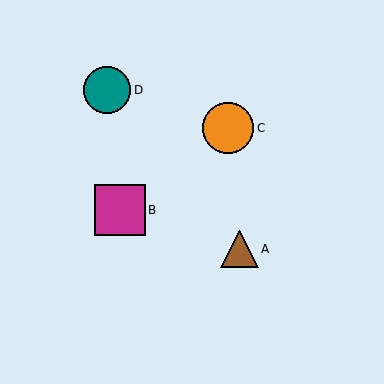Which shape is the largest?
The orange circle (labeled C) is the largest.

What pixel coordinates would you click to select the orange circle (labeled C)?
Click at (228, 128) to select the orange circle C.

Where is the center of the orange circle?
The center of the orange circle is at (228, 128).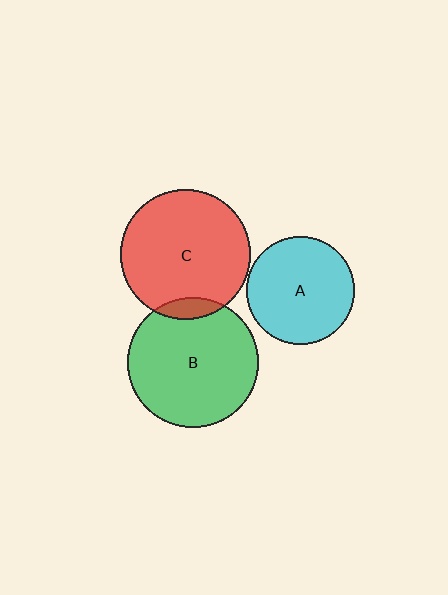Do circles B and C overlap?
Yes.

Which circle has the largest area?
Circle C (red).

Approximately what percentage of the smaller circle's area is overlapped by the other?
Approximately 10%.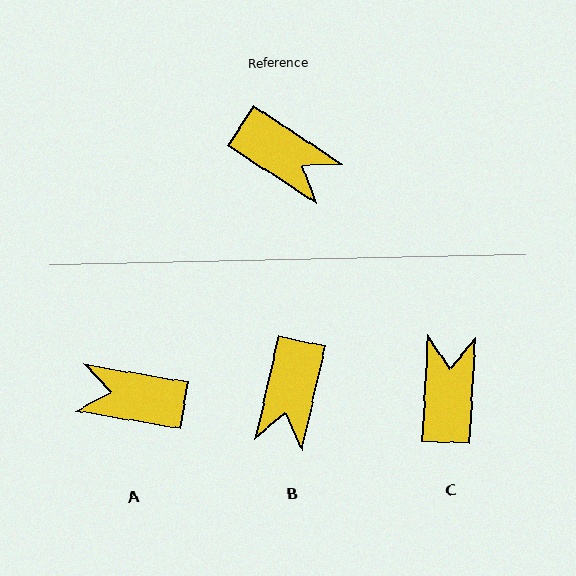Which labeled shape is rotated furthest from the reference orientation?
A, about 156 degrees away.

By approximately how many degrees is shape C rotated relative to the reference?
Approximately 121 degrees counter-clockwise.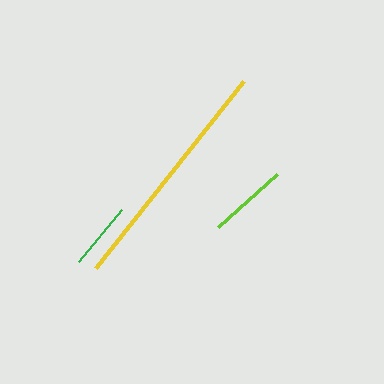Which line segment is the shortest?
The green line is the shortest at approximately 68 pixels.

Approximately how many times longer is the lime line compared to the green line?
The lime line is approximately 1.2 times the length of the green line.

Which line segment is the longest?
The yellow line is the longest at approximately 239 pixels.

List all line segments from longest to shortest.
From longest to shortest: yellow, lime, green.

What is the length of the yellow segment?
The yellow segment is approximately 239 pixels long.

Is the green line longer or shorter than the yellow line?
The yellow line is longer than the green line.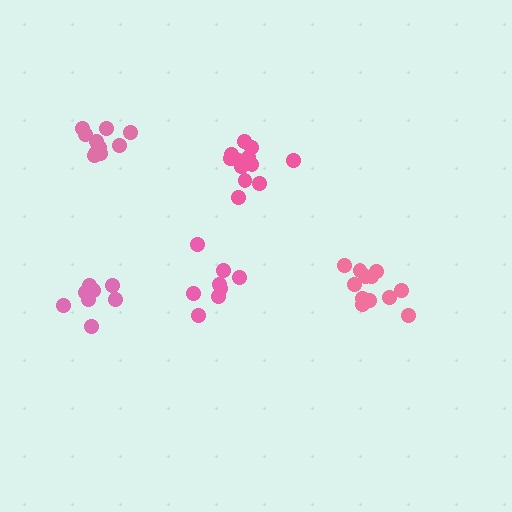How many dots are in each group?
Group 1: 12 dots, Group 2: 10 dots, Group 3: 8 dots, Group 4: 13 dots, Group 5: 8 dots (51 total).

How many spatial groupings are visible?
There are 5 spatial groupings.